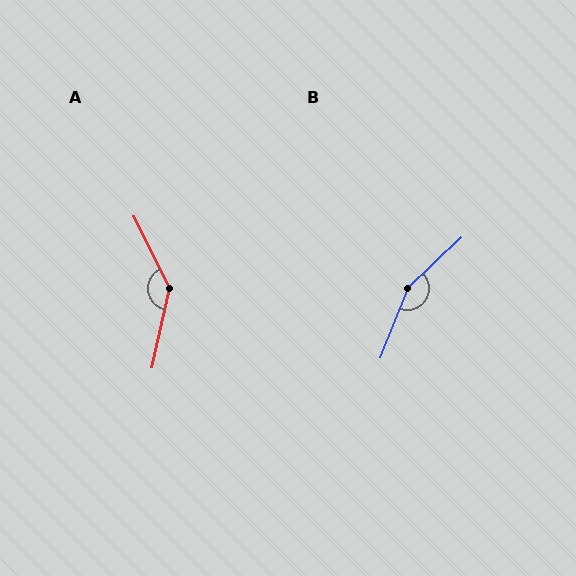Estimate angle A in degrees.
Approximately 141 degrees.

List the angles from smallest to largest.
A (141°), B (154°).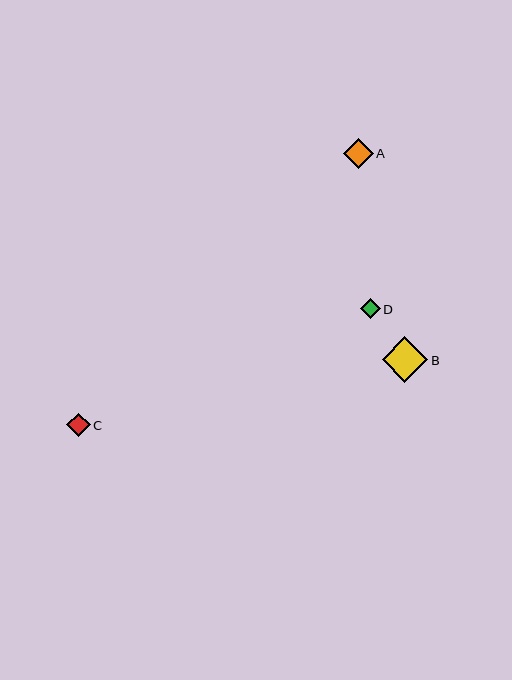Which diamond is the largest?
Diamond B is the largest with a size of approximately 46 pixels.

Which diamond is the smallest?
Diamond D is the smallest with a size of approximately 19 pixels.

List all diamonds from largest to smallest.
From largest to smallest: B, A, C, D.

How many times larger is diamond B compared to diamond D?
Diamond B is approximately 2.4 times the size of diamond D.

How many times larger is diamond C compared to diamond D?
Diamond C is approximately 1.2 times the size of diamond D.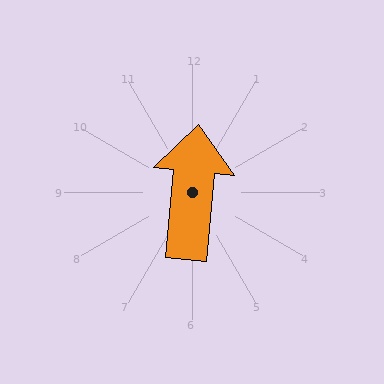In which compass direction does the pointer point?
North.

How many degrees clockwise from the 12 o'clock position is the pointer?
Approximately 5 degrees.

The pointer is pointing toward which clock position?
Roughly 12 o'clock.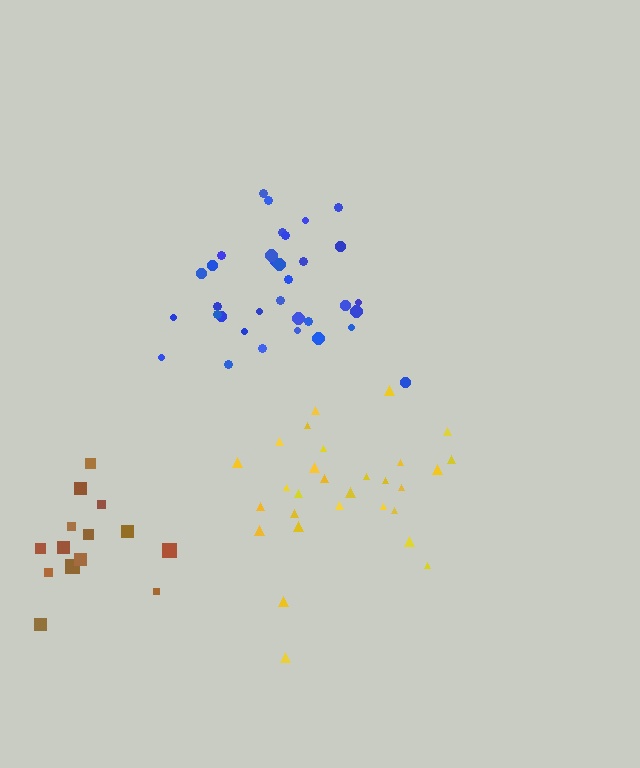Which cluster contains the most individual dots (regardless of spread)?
Blue (34).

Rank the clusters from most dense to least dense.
blue, yellow, brown.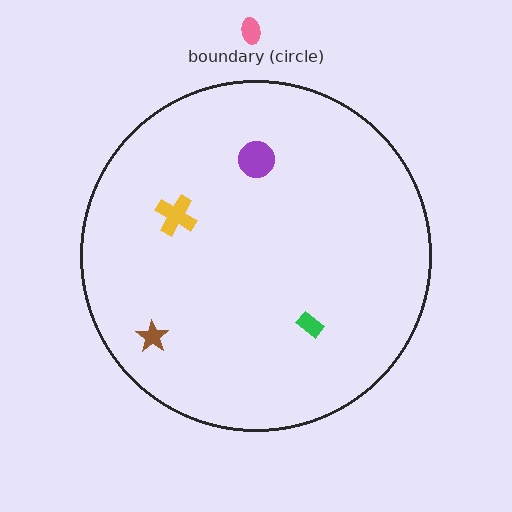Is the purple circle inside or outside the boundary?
Inside.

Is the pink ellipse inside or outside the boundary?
Outside.